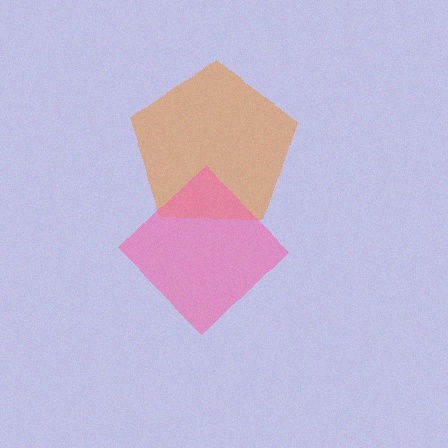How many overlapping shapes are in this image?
There are 2 overlapping shapes in the image.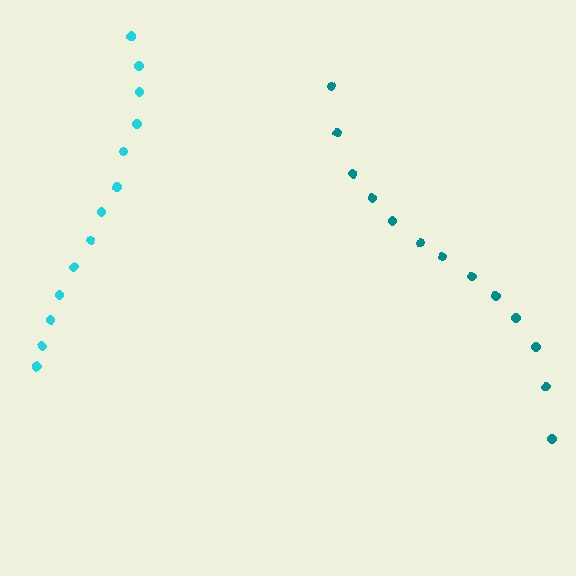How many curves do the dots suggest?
There are 2 distinct paths.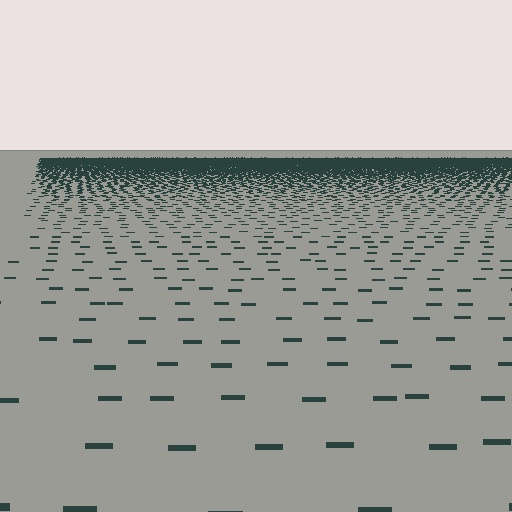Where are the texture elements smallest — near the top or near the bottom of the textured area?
Near the top.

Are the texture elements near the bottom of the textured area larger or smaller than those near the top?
Larger. Near the bottom, elements are closer to the viewer and appear at a bigger on-screen size.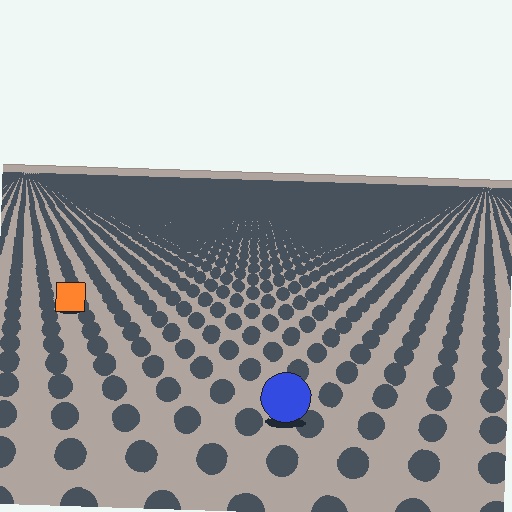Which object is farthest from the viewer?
The orange square is farthest from the viewer. It appears smaller and the ground texture around it is denser.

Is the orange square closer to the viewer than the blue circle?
No. The blue circle is closer — you can tell from the texture gradient: the ground texture is coarser near it.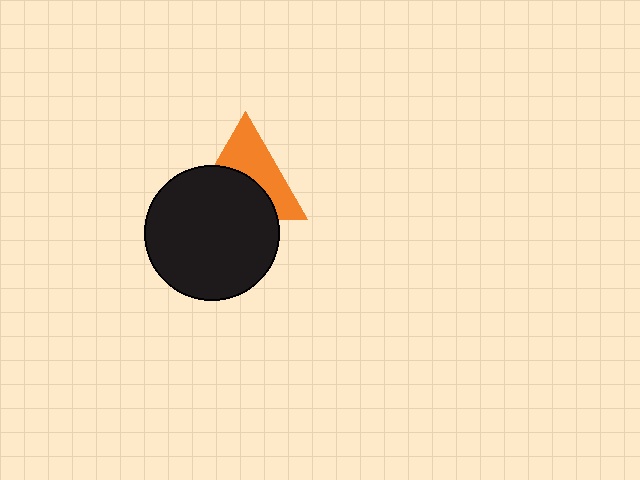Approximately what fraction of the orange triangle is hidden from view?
Roughly 51% of the orange triangle is hidden behind the black circle.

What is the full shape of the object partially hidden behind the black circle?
The partially hidden object is an orange triangle.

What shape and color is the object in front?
The object in front is a black circle.